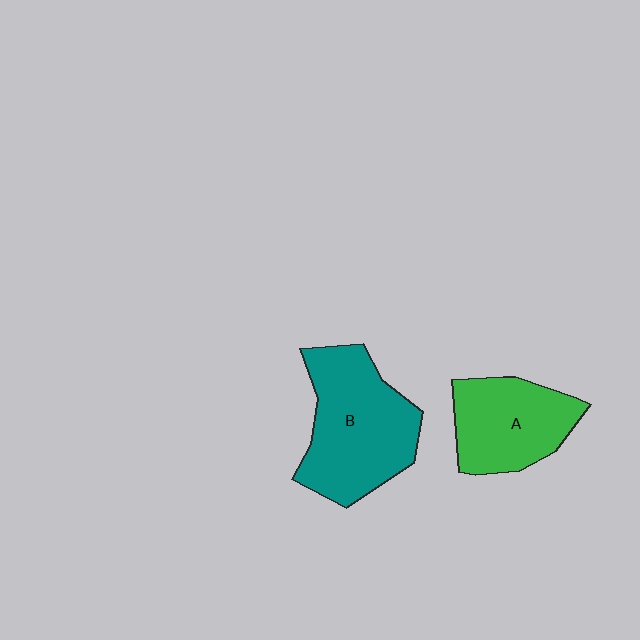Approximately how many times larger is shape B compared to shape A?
Approximately 1.4 times.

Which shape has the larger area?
Shape B (teal).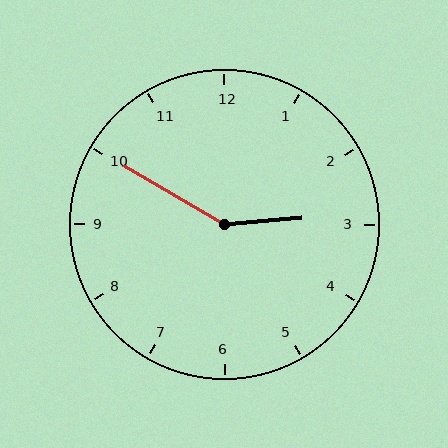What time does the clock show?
2:50.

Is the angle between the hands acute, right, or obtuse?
It is obtuse.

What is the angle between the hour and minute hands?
Approximately 145 degrees.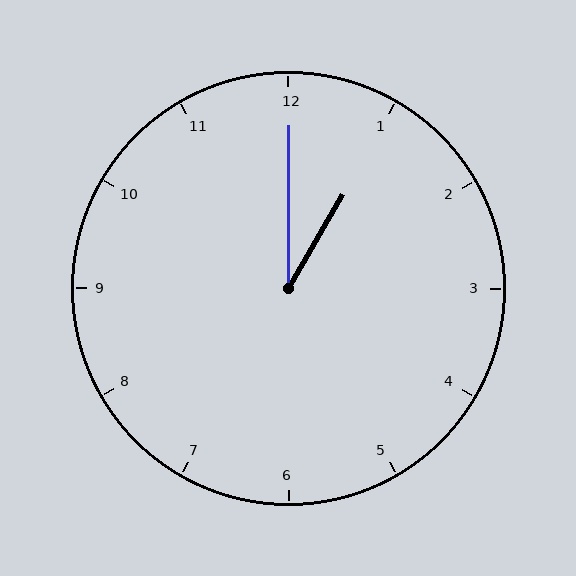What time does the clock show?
1:00.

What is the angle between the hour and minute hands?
Approximately 30 degrees.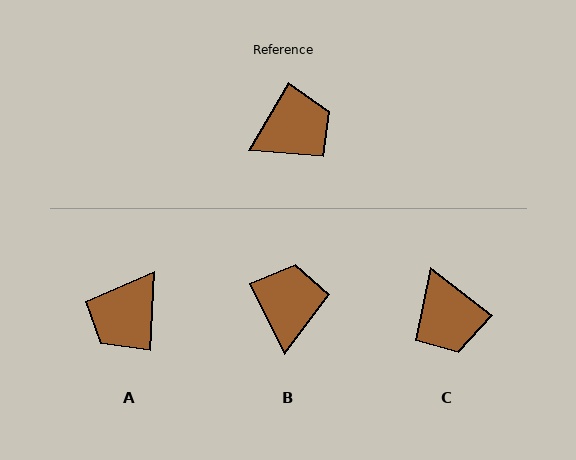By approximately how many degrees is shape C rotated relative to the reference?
Approximately 97 degrees clockwise.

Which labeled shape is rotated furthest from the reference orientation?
A, about 153 degrees away.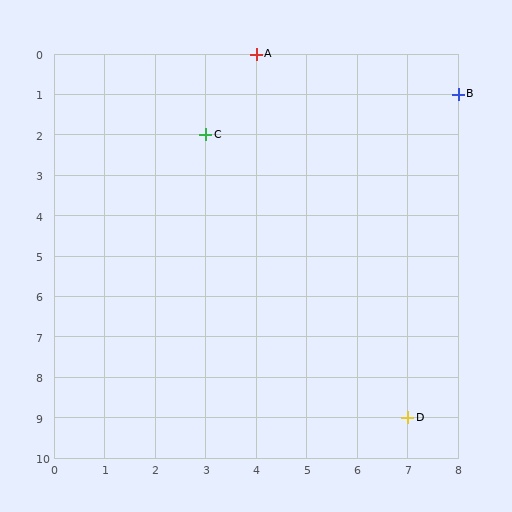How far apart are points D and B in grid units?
Points D and B are 1 column and 8 rows apart (about 8.1 grid units diagonally).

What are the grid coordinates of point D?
Point D is at grid coordinates (7, 9).